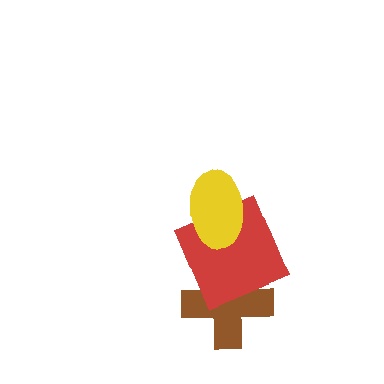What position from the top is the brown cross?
The brown cross is 3rd from the top.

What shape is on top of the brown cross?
The red square is on top of the brown cross.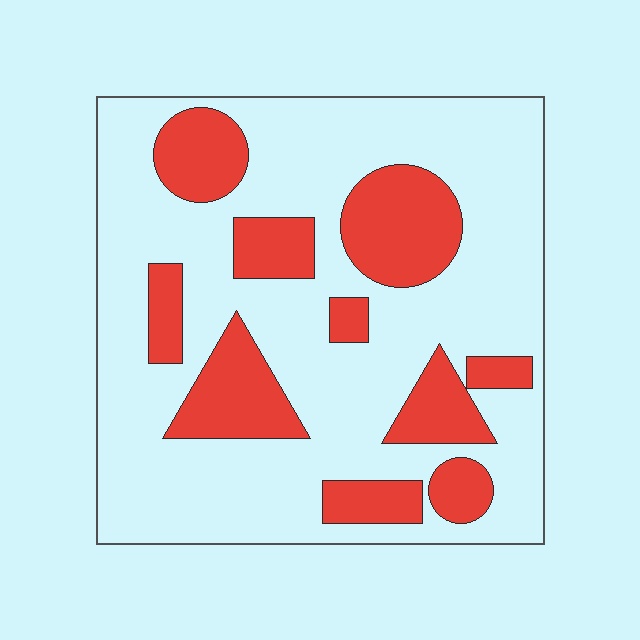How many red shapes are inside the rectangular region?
10.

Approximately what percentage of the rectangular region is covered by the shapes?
Approximately 25%.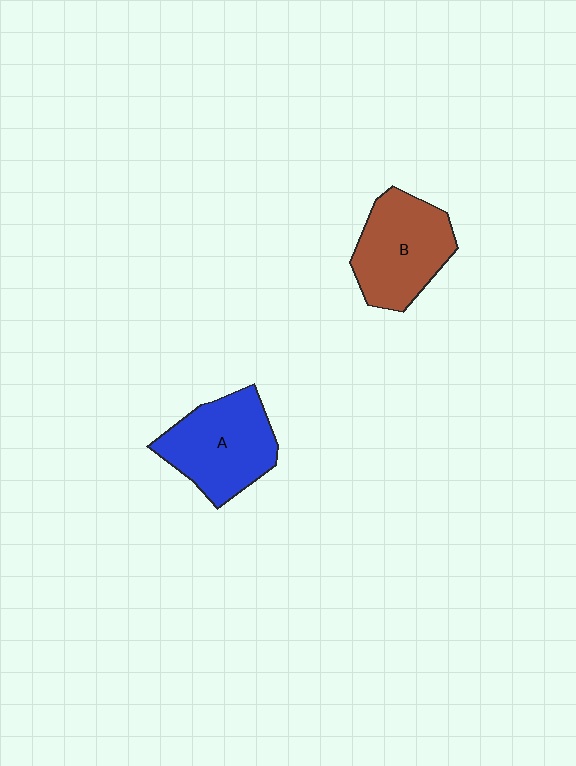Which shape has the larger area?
Shape A (blue).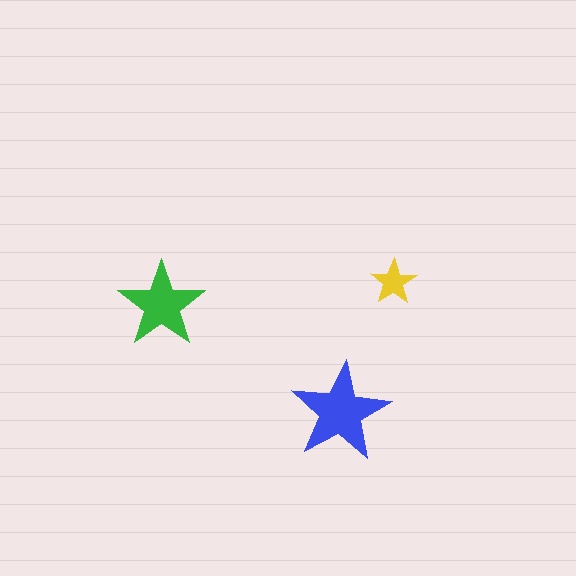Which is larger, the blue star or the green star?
The blue one.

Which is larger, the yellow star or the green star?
The green one.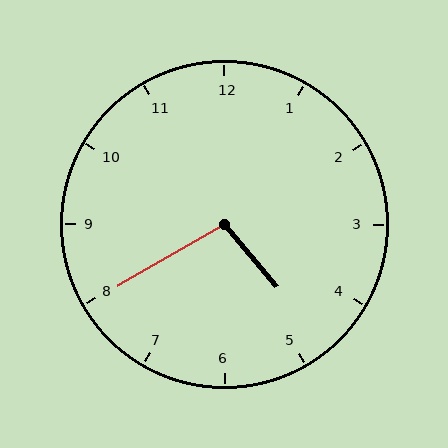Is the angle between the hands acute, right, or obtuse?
It is obtuse.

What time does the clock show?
4:40.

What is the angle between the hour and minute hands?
Approximately 100 degrees.